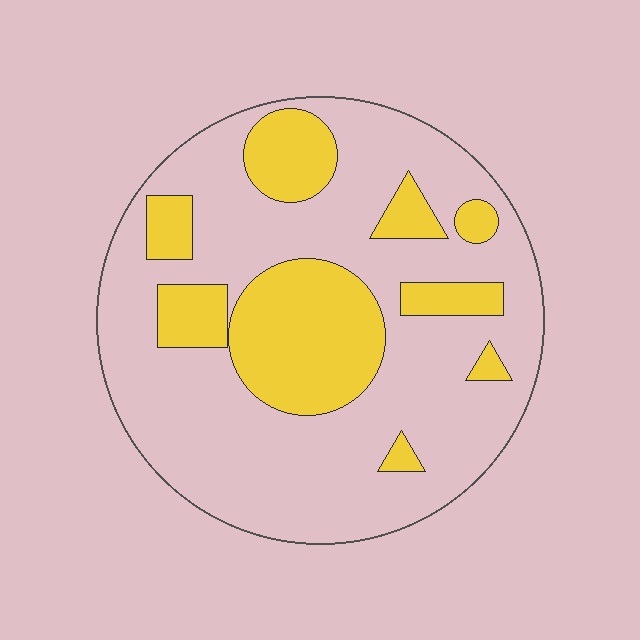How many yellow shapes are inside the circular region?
9.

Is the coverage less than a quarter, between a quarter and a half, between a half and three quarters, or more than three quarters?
Between a quarter and a half.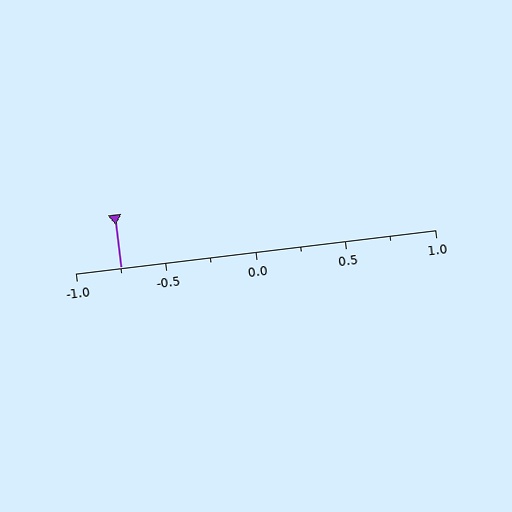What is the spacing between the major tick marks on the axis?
The major ticks are spaced 0.5 apart.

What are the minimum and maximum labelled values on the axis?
The axis runs from -1.0 to 1.0.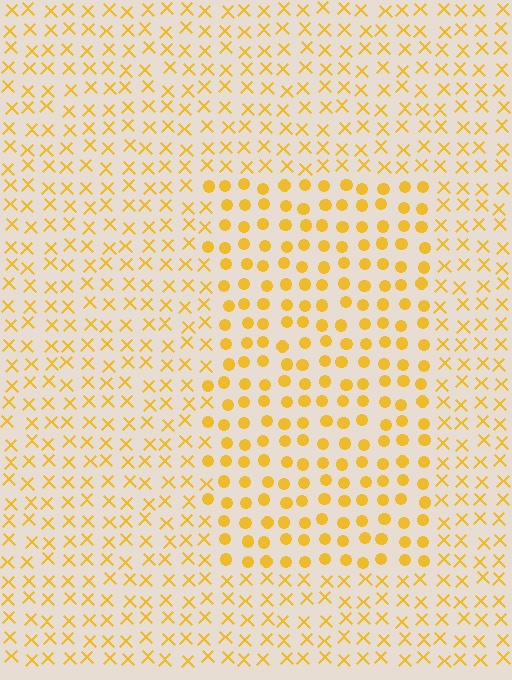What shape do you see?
I see a rectangle.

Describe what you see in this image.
The image is filled with small yellow elements arranged in a uniform grid. A rectangle-shaped region contains circles, while the surrounding area contains X marks. The boundary is defined purely by the change in element shape.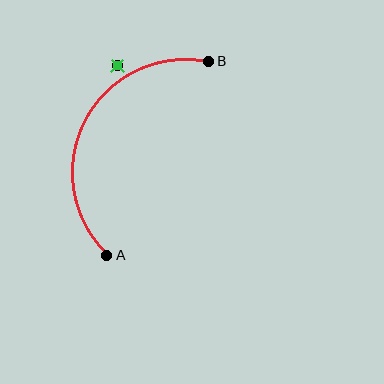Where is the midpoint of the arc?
The arc midpoint is the point on the curve farthest from the straight line joining A and B. It sits to the left of that line.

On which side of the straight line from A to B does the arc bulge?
The arc bulges to the left of the straight line connecting A and B.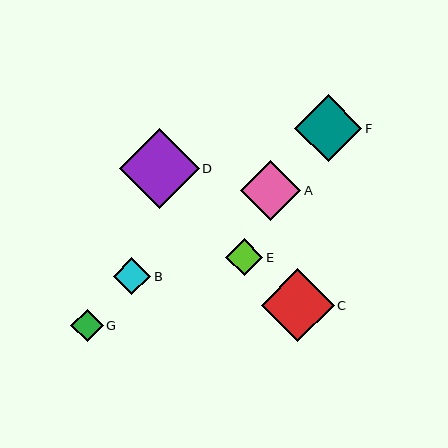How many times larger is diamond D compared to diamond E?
Diamond D is approximately 2.2 times the size of diamond E.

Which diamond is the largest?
Diamond D is the largest with a size of approximately 80 pixels.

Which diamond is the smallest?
Diamond G is the smallest with a size of approximately 33 pixels.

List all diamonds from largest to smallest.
From largest to smallest: D, C, F, A, B, E, G.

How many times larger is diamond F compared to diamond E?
Diamond F is approximately 1.8 times the size of diamond E.